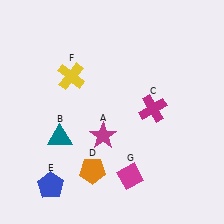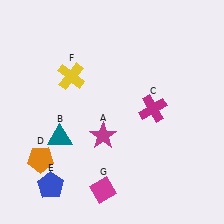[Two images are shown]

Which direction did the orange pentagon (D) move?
The orange pentagon (D) moved left.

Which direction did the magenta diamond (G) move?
The magenta diamond (G) moved left.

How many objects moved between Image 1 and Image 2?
2 objects moved between the two images.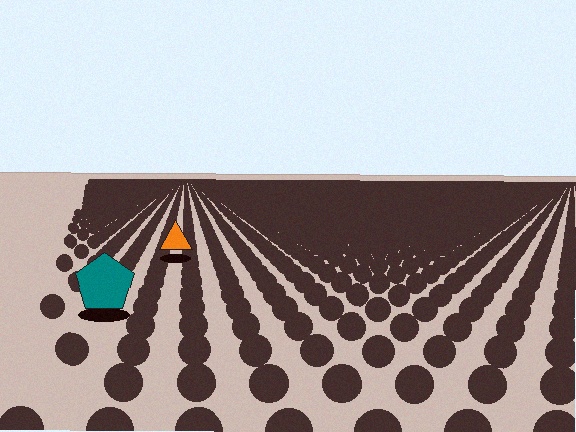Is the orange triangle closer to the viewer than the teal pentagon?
No. The teal pentagon is closer — you can tell from the texture gradient: the ground texture is coarser near it.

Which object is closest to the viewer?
The teal pentagon is closest. The texture marks near it are larger and more spread out.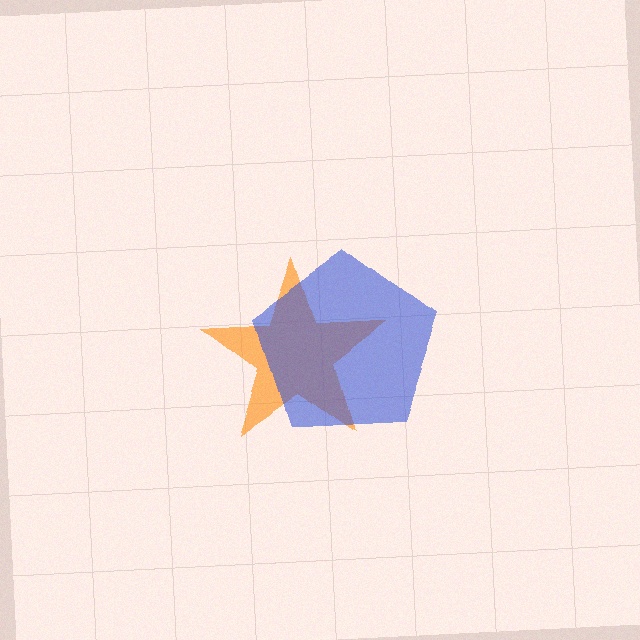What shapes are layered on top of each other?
The layered shapes are: an orange star, a blue pentagon.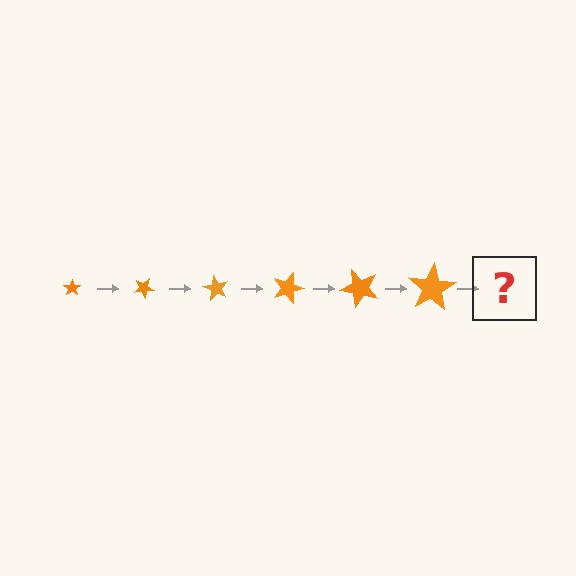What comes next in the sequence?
The next element should be a star, larger than the previous one and rotated 180 degrees from the start.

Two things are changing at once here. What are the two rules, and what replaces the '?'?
The two rules are that the star grows larger each step and it rotates 30 degrees each step. The '?' should be a star, larger than the previous one and rotated 180 degrees from the start.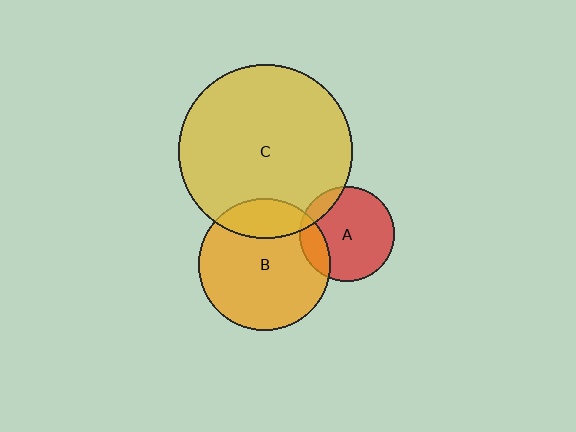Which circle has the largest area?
Circle C (yellow).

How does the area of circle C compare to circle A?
Approximately 3.3 times.